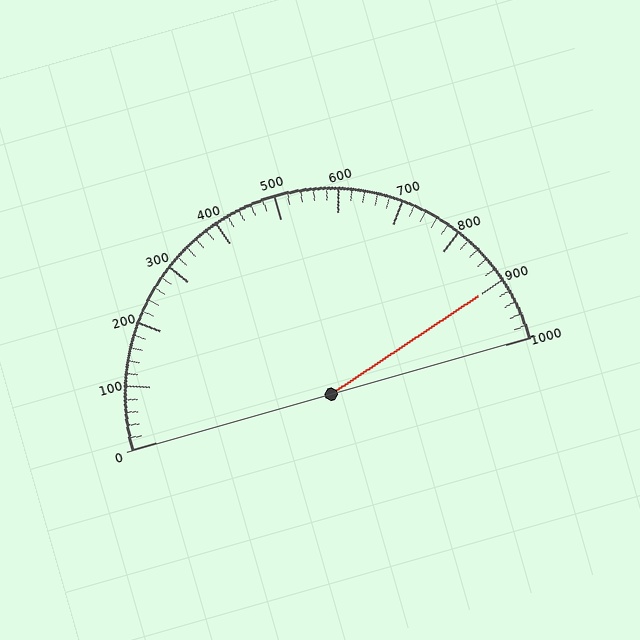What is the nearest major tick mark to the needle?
The nearest major tick mark is 900.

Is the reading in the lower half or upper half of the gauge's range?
The reading is in the upper half of the range (0 to 1000).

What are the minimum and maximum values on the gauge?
The gauge ranges from 0 to 1000.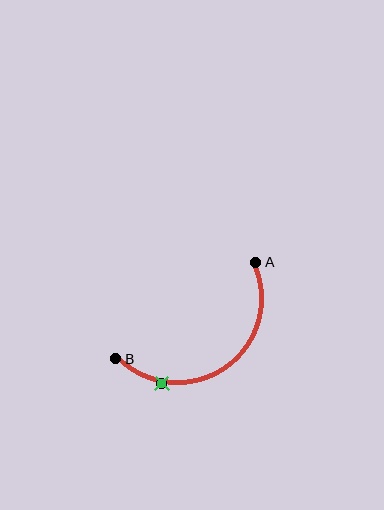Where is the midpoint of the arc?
The arc midpoint is the point on the curve farthest from the straight line joining A and B. It sits below and to the right of that line.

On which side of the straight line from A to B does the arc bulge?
The arc bulges below and to the right of the straight line connecting A and B.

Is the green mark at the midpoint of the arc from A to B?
No. The green mark lies on the arc but is closer to endpoint B. The arc midpoint would be at the point on the curve equidistant along the arc from both A and B.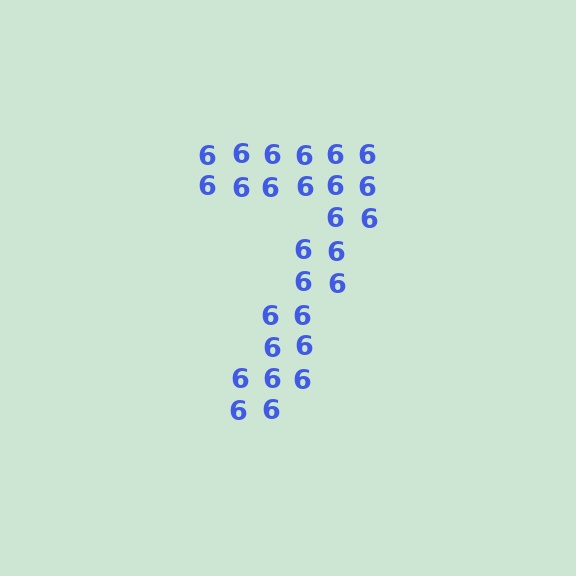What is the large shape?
The large shape is the digit 7.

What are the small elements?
The small elements are digit 6's.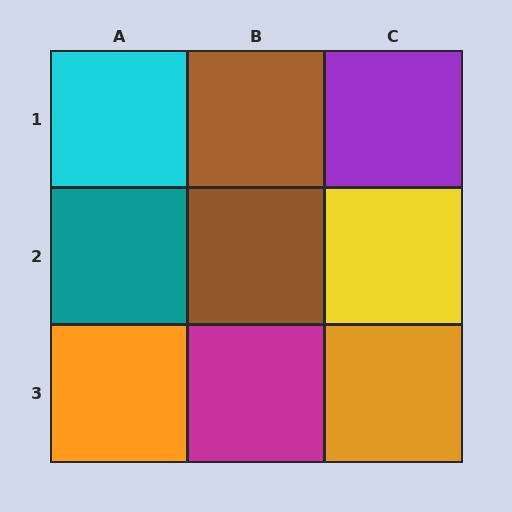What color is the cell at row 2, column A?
Teal.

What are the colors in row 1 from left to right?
Cyan, brown, purple.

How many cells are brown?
2 cells are brown.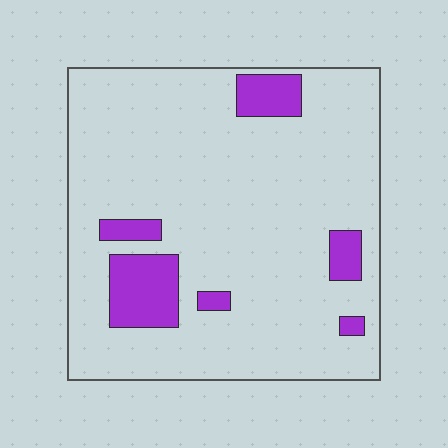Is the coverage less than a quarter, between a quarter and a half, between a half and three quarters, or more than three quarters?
Less than a quarter.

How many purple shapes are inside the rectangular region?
6.